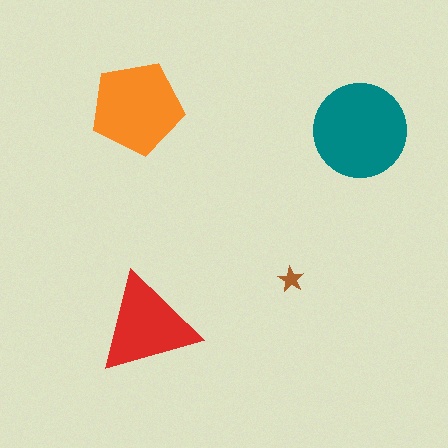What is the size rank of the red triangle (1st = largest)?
3rd.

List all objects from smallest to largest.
The brown star, the red triangle, the orange pentagon, the teal circle.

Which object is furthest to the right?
The teal circle is rightmost.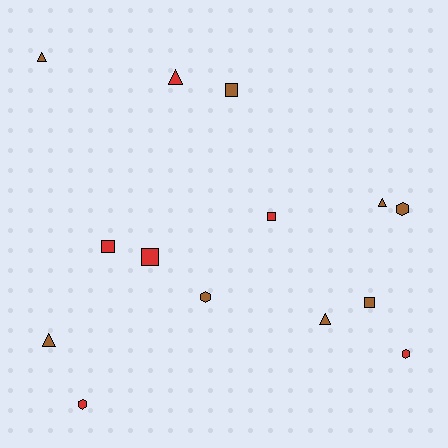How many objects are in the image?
There are 14 objects.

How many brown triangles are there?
There are 4 brown triangles.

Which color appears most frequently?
Brown, with 8 objects.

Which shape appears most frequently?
Square, with 5 objects.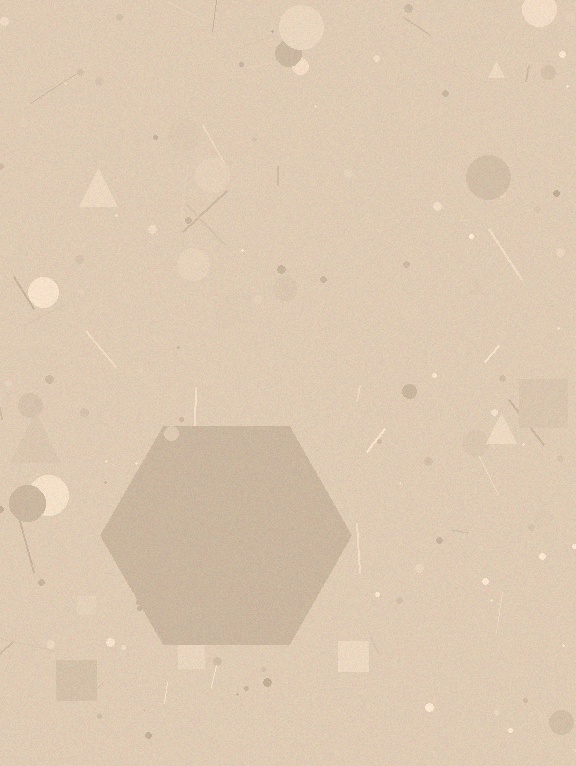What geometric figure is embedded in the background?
A hexagon is embedded in the background.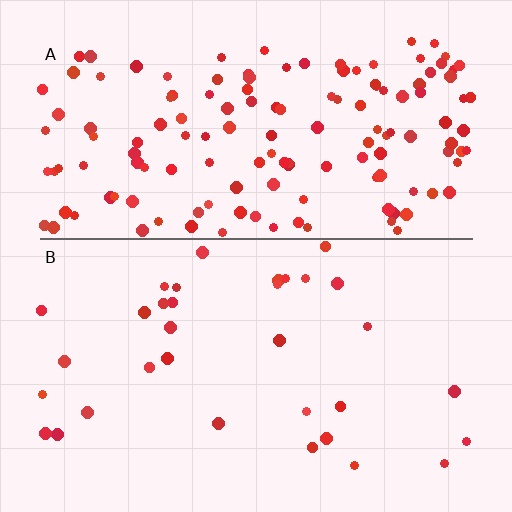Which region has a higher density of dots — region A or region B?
A (the top).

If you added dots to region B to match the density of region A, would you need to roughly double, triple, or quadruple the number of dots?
Approximately quadruple.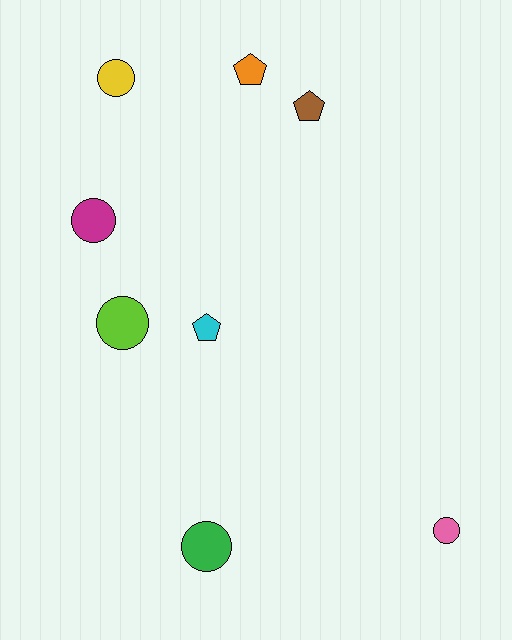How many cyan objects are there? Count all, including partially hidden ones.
There is 1 cyan object.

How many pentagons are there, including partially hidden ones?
There are 3 pentagons.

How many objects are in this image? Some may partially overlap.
There are 8 objects.